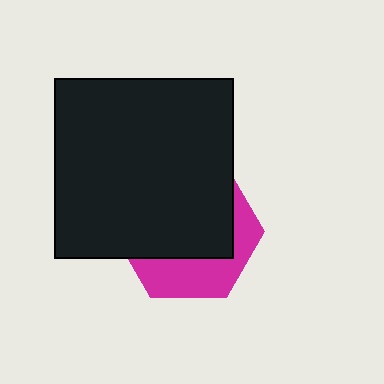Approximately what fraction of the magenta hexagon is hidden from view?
Roughly 65% of the magenta hexagon is hidden behind the black rectangle.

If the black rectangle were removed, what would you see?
You would see the complete magenta hexagon.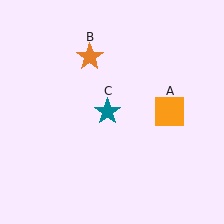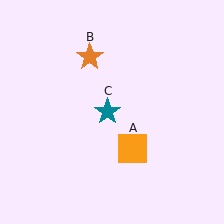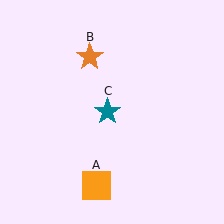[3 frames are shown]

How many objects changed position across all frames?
1 object changed position: orange square (object A).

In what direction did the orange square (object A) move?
The orange square (object A) moved down and to the left.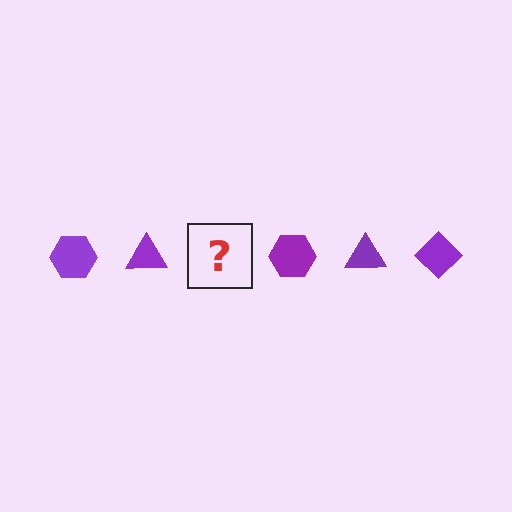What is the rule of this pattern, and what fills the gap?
The rule is that the pattern cycles through hexagon, triangle, diamond shapes in purple. The gap should be filled with a purple diamond.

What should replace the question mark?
The question mark should be replaced with a purple diamond.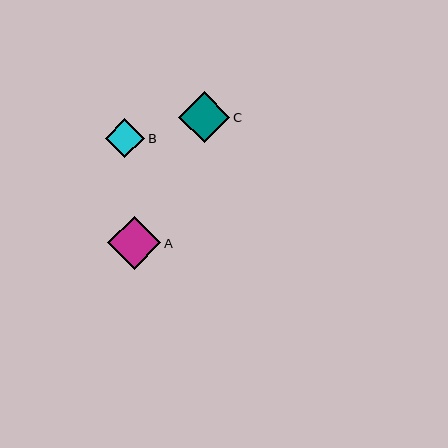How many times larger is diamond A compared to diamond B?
Diamond A is approximately 1.4 times the size of diamond B.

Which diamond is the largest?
Diamond A is the largest with a size of approximately 54 pixels.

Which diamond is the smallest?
Diamond B is the smallest with a size of approximately 39 pixels.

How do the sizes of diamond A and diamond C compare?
Diamond A and diamond C are approximately the same size.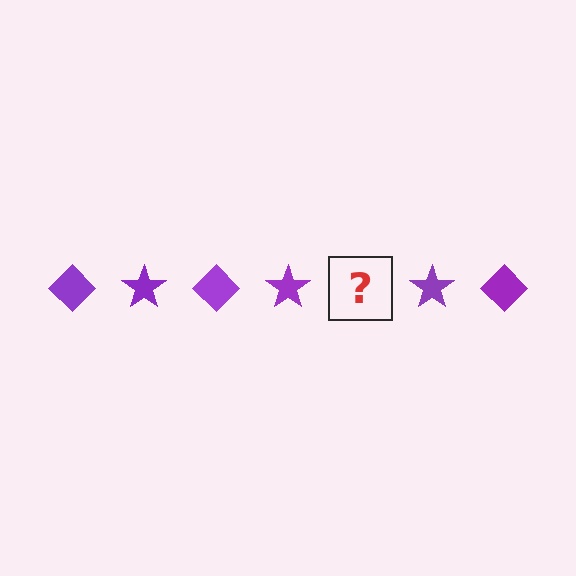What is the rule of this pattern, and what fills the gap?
The rule is that the pattern cycles through diamond, star shapes in purple. The gap should be filled with a purple diamond.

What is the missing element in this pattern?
The missing element is a purple diamond.